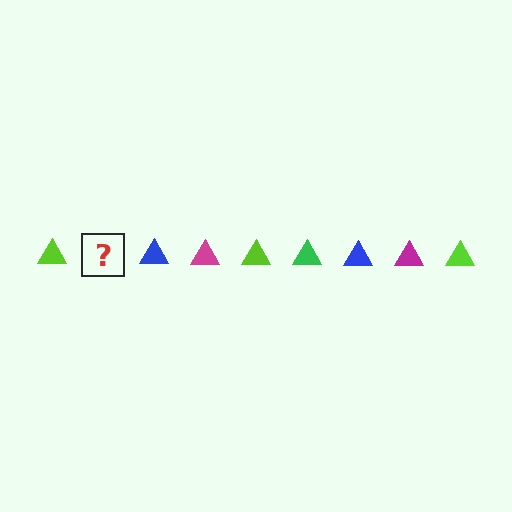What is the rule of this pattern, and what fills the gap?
The rule is that the pattern cycles through lime, green, blue, magenta triangles. The gap should be filled with a green triangle.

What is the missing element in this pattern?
The missing element is a green triangle.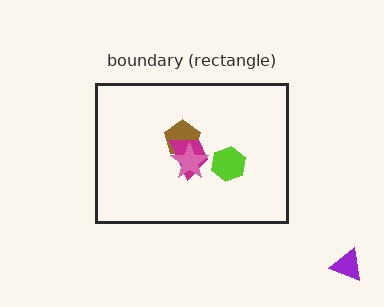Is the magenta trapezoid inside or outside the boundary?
Inside.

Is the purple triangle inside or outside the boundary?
Outside.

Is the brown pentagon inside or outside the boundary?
Inside.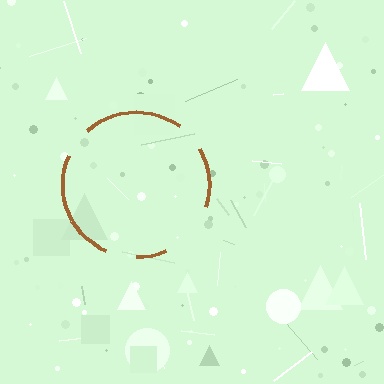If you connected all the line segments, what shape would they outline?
They would outline a circle.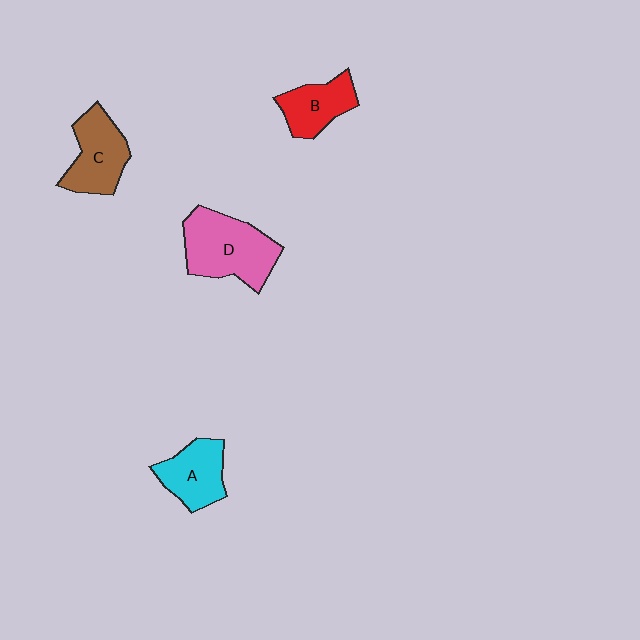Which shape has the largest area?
Shape D (pink).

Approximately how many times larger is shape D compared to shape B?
Approximately 1.7 times.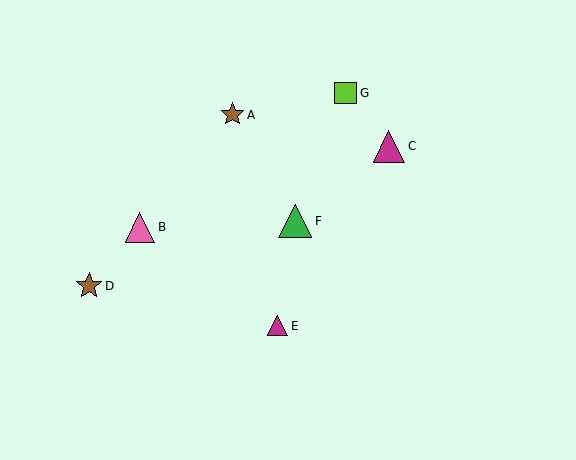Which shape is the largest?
The green triangle (labeled F) is the largest.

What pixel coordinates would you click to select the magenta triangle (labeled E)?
Click at (277, 326) to select the magenta triangle E.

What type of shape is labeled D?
Shape D is a brown star.